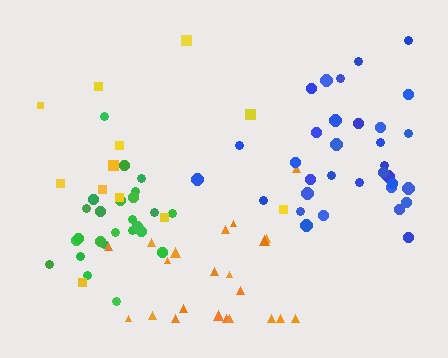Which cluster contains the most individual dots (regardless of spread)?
Blue (33).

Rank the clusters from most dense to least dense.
green, blue, orange, yellow.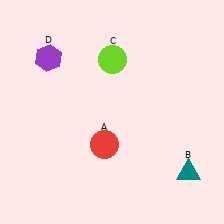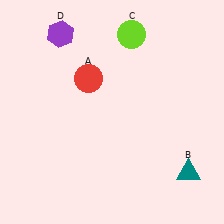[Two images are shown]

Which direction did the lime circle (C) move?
The lime circle (C) moved up.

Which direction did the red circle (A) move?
The red circle (A) moved up.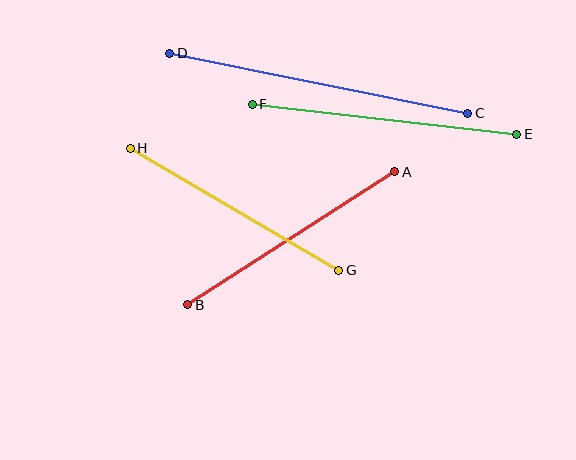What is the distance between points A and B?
The distance is approximately 246 pixels.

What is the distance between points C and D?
The distance is approximately 304 pixels.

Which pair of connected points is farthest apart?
Points C and D are farthest apart.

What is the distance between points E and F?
The distance is approximately 266 pixels.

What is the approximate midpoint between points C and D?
The midpoint is at approximately (319, 83) pixels.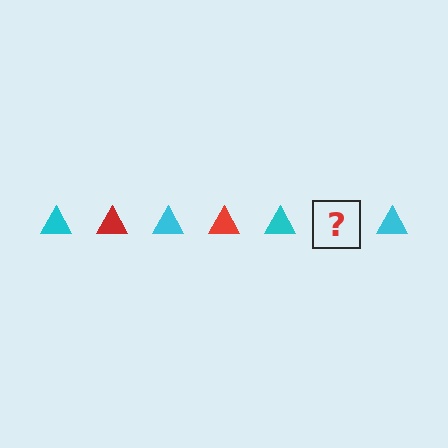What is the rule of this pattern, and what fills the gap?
The rule is that the pattern cycles through cyan, red triangles. The gap should be filled with a red triangle.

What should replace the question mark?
The question mark should be replaced with a red triangle.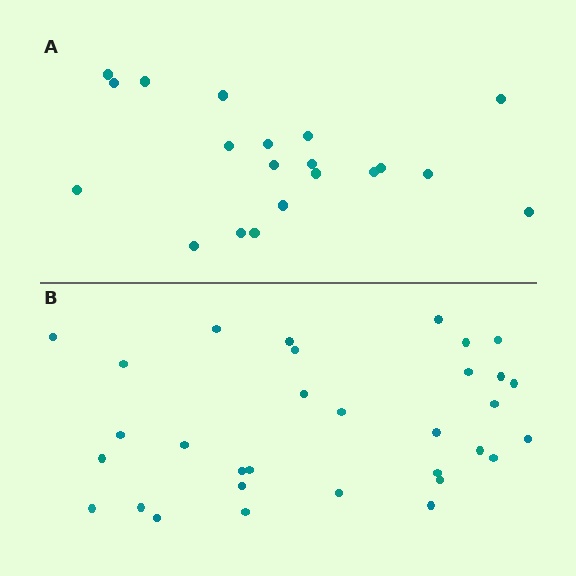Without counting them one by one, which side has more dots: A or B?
Region B (the bottom region) has more dots.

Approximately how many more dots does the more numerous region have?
Region B has roughly 12 or so more dots than region A.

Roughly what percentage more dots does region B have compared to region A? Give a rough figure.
About 60% more.